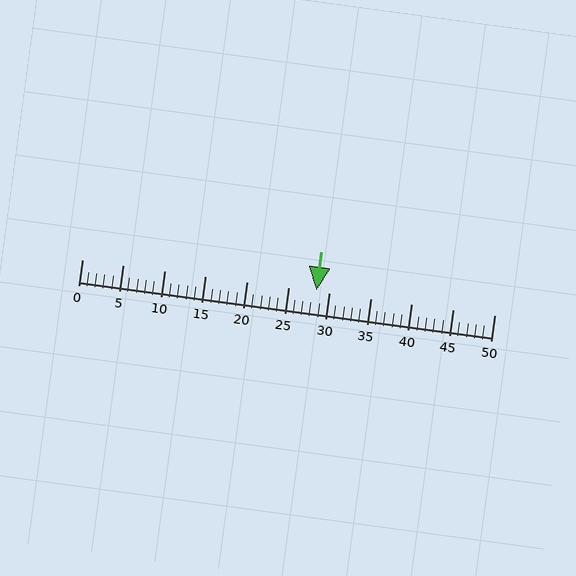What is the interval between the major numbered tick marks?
The major tick marks are spaced 5 units apart.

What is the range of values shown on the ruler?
The ruler shows values from 0 to 50.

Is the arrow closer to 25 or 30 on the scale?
The arrow is closer to 30.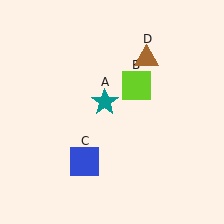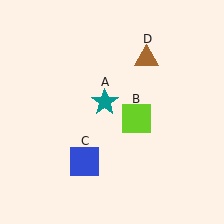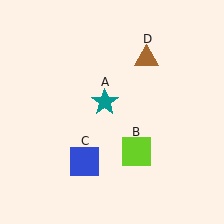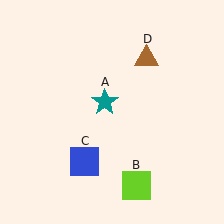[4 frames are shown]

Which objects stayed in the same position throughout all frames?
Teal star (object A) and blue square (object C) and brown triangle (object D) remained stationary.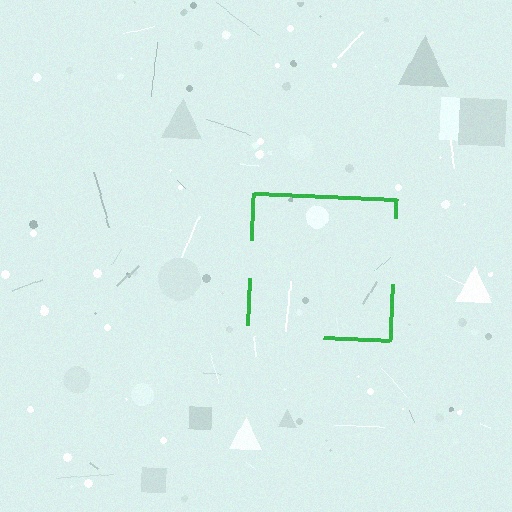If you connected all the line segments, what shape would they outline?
They would outline a square.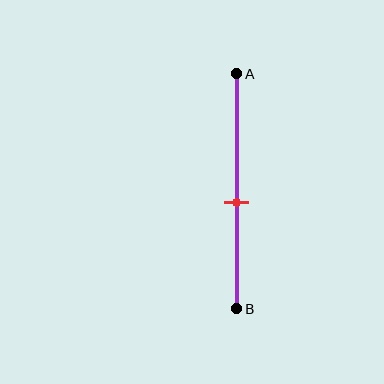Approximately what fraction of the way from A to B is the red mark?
The red mark is approximately 55% of the way from A to B.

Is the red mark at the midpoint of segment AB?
No, the mark is at about 55% from A, not at the 50% midpoint.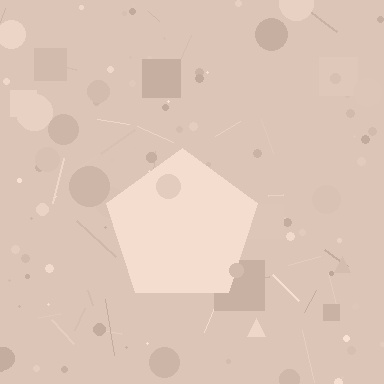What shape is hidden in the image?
A pentagon is hidden in the image.